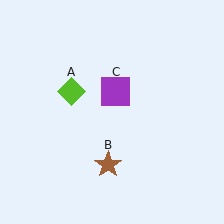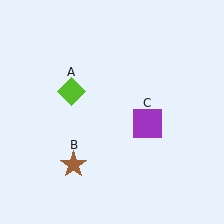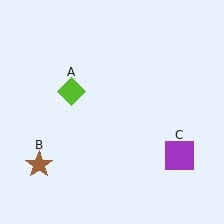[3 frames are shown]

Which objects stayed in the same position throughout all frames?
Lime diamond (object A) remained stationary.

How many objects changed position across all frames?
2 objects changed position: brown star (object B), purple square (object C).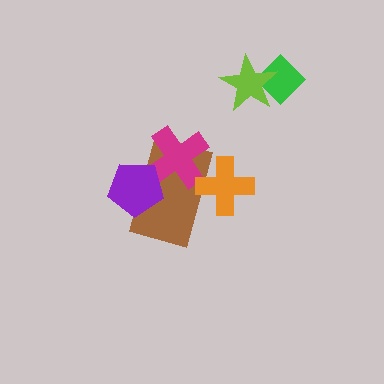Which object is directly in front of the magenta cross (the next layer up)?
The purple pentagon is directly in front of the magenta cross.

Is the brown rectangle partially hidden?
Yes, it is partially covered by another shape.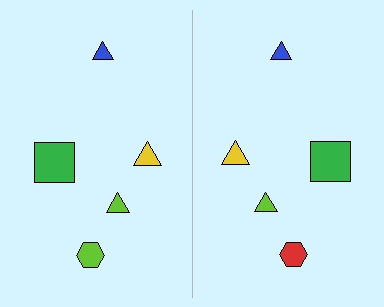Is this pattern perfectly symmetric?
No, the pattern is not perfectly symmetric. The red hexagon on the right side breaks the symmetry — its mirror counterpart is lime.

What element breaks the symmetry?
The red hexagon on the right side breaks the symmetry — its mirror counterpart is lime.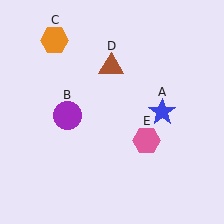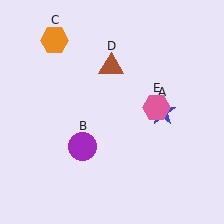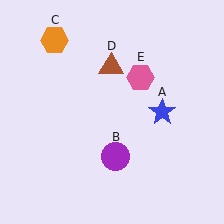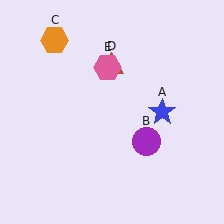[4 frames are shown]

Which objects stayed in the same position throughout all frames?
Blue star (object A) and orange hexagon (object C) and brown triangle (object D) remained stationary.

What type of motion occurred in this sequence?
The purple circle (object B), pink hexagon (object E) rotated counterclockwise around the center of the scene.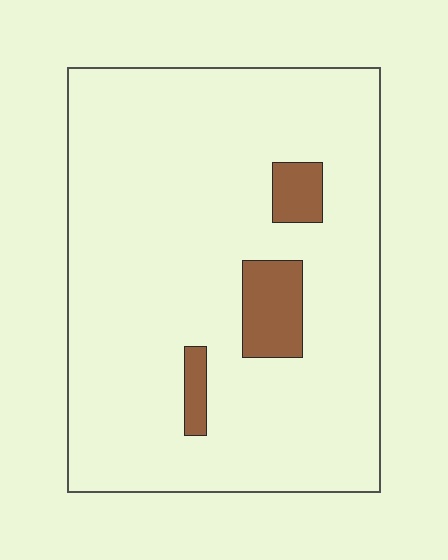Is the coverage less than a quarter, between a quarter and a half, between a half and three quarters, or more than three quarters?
Less than a quarter.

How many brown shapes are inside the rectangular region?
3.